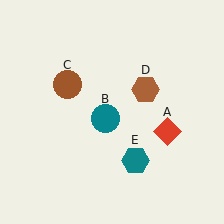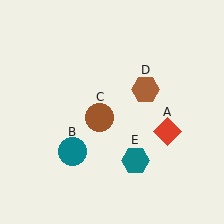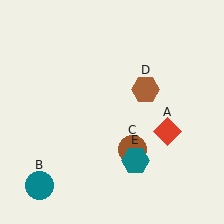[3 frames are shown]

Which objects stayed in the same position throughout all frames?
Red diamond (object A) and brown hexagon (object D) and teal hexagon (object E) remained stationary.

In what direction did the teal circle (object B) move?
The teal circle (object B) moved down and to the left.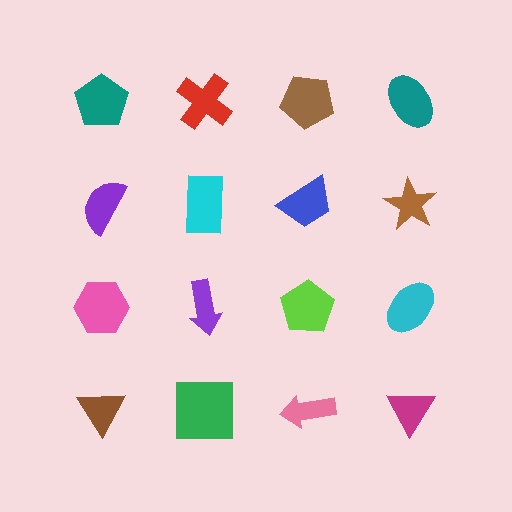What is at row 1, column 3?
A brown pentagon.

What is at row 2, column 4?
A brown star.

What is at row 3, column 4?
A cyan ellipse.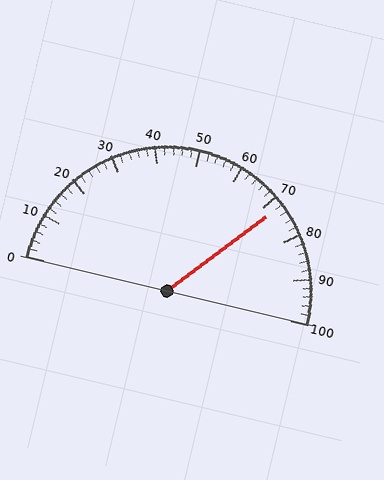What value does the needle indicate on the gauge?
The needle indicates approximately 72.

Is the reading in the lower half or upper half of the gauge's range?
The reading is in the upper half of the range (0 to 100).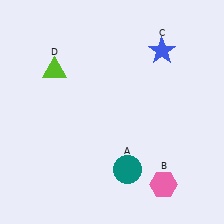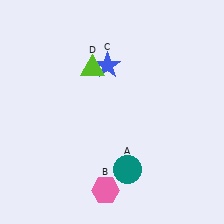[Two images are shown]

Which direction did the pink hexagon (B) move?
The pink hexagon (B) moved left.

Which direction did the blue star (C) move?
The blue star (C) moved left.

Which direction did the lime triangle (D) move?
The lime triangle (D) moved right.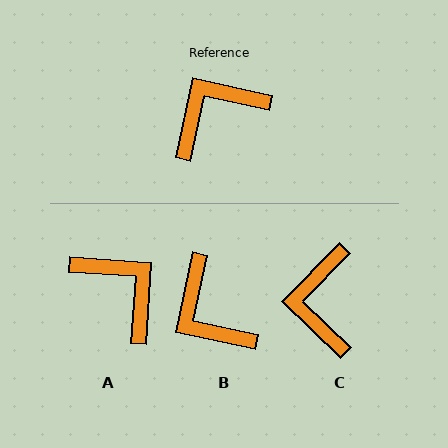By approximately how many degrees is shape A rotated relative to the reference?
Approximately 82 degrees clockwise.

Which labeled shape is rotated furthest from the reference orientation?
B, about 90 degrees away.